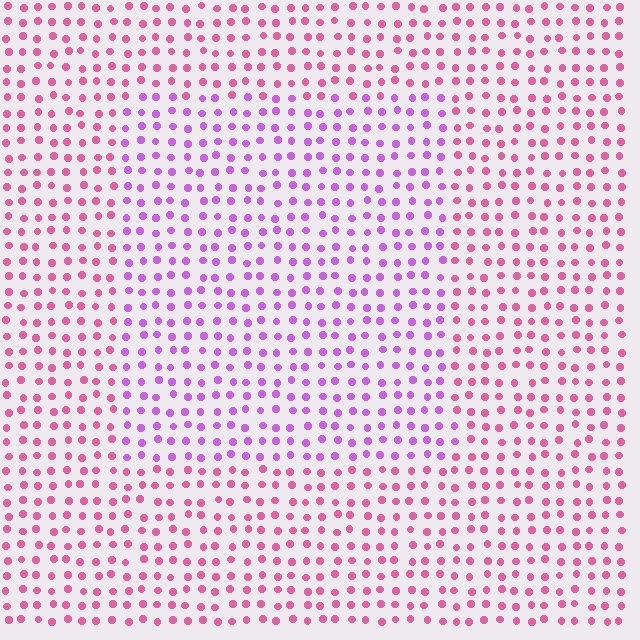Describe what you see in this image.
The image is filled with small pink elements in a uniform arrangement. A rectangle-shaped region is visible where the elements are tinted to a slightly different hue, forming a subtle color boundary.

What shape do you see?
I see a rectangle.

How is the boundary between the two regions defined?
The boundary is defined purely by a slight shift in hue (about 40 degrees). Spacing, size, and orientation are identical on both sides.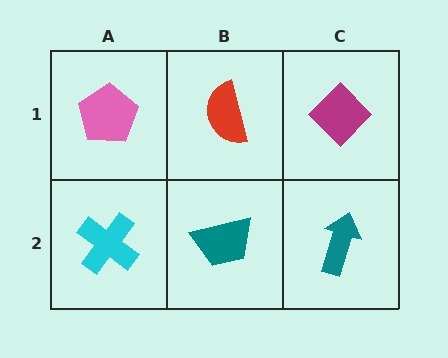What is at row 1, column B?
A red semicircle.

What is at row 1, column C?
A magenta diamond.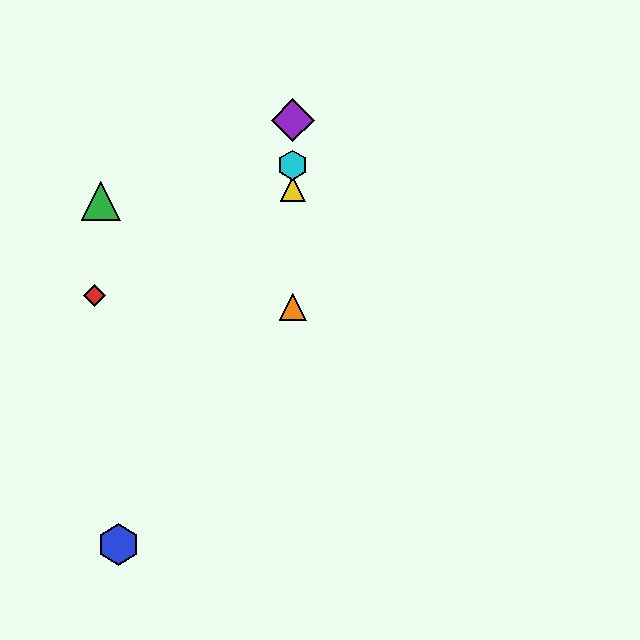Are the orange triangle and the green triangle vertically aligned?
No, the orange triangle is at x≈293 and the green triangle is at x≈101.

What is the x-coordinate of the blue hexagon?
The blue hexagon is at x≈119.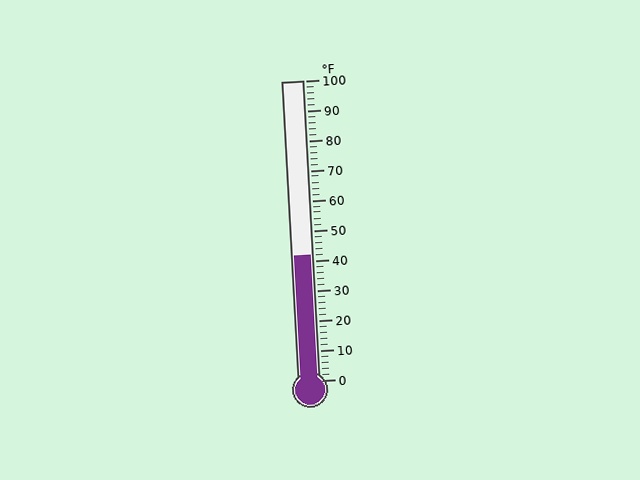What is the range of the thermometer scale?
The thermometer scale ranges from 0°F to 100°F.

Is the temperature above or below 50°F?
The temperature is below 50°F.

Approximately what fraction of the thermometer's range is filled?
The thermometer is filled to approximately 40% of its range.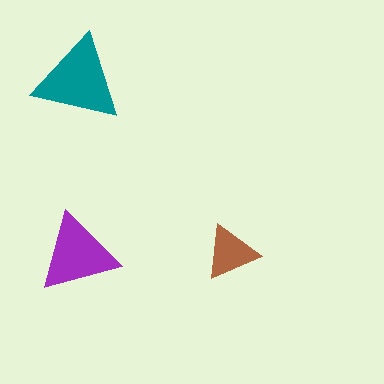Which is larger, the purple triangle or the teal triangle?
The teal one.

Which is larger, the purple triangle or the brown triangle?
The purple one.